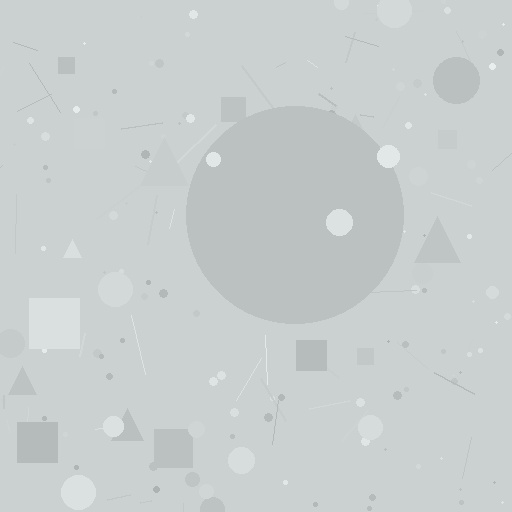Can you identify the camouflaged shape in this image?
The camouflaged shape is a circle.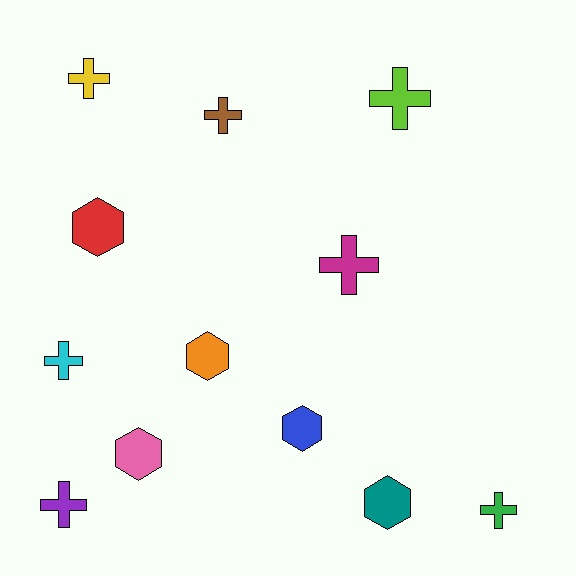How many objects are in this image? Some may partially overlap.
There are 12 objects.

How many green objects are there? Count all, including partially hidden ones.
There is 1 green object.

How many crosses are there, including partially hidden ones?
There are 7 crosses.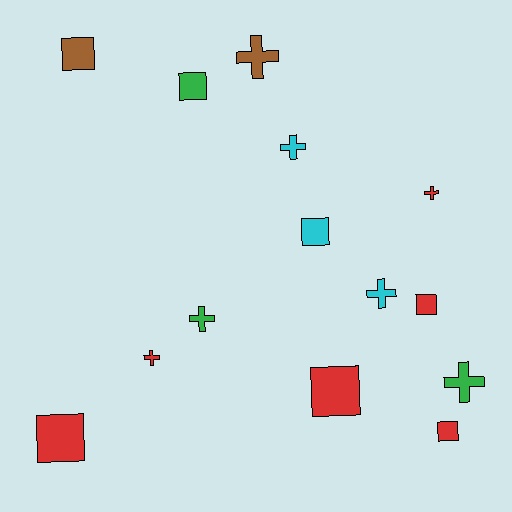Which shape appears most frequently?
Square, with 7 objects.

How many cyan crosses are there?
There are 2 cyan crosses.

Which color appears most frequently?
Red, with 6 objects.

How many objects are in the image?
There are 14 objects.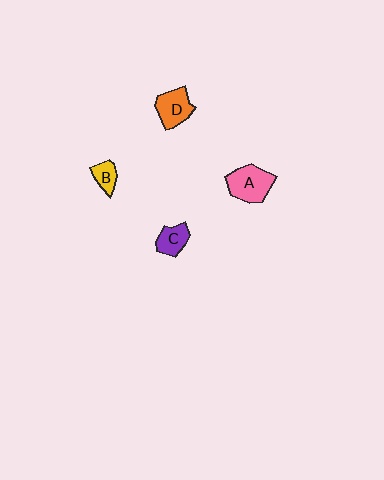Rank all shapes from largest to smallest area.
From largest to smallest: A (pink), D (orange), C (purple), B (yellow).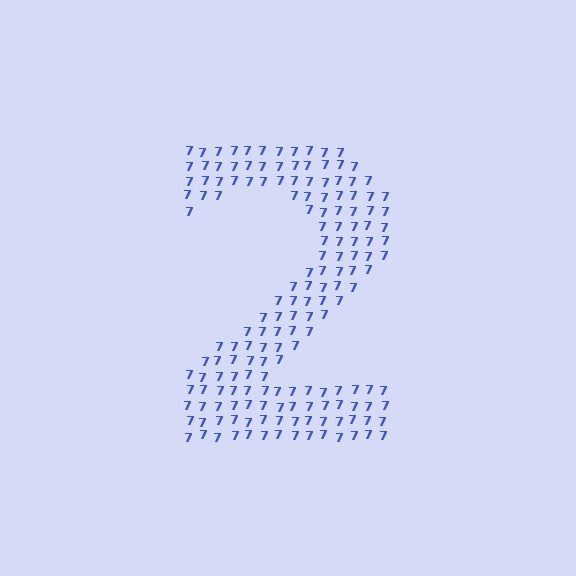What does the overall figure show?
The overall figure shows the digit 2.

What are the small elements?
The small elements are digit 7's.